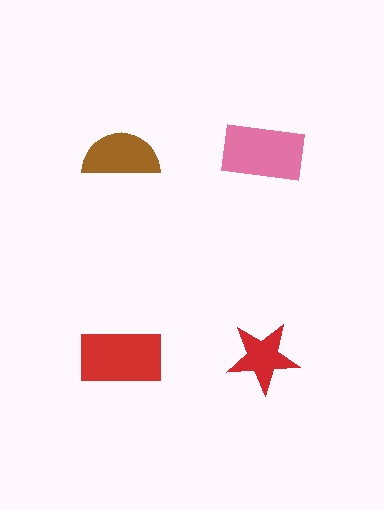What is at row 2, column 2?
A red star.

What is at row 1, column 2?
A pink rectangle.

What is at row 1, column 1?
A brown semicircle.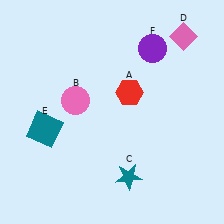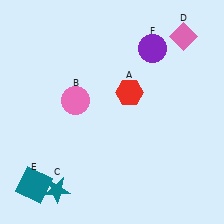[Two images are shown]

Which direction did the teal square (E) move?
The teal square (E) moved down.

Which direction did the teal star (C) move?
The teal star (C) moved left.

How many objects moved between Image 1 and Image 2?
2 objects moved between the two images.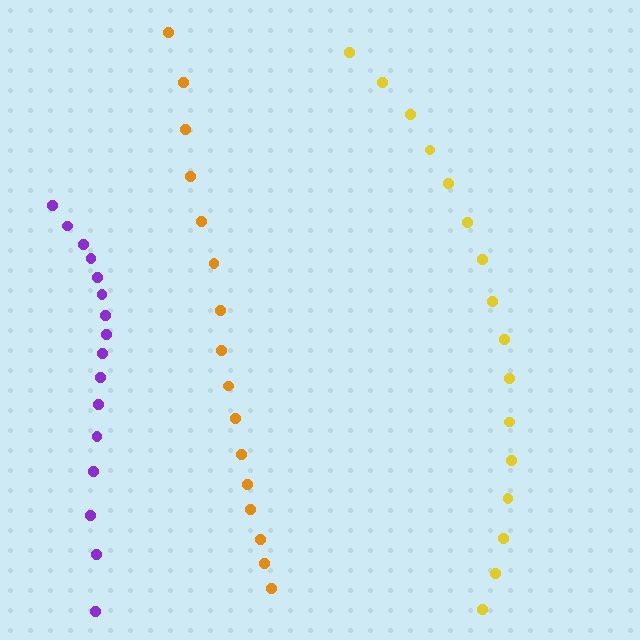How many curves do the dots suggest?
There are 3 distinct paths.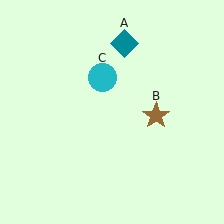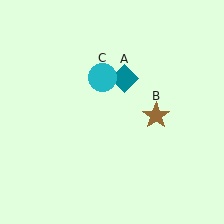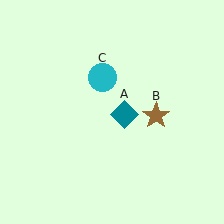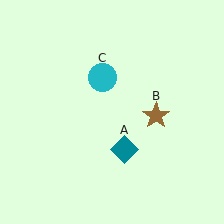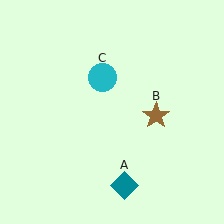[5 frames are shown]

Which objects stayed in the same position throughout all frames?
Brown star (object B) and cyan circle (object C) remained stationary.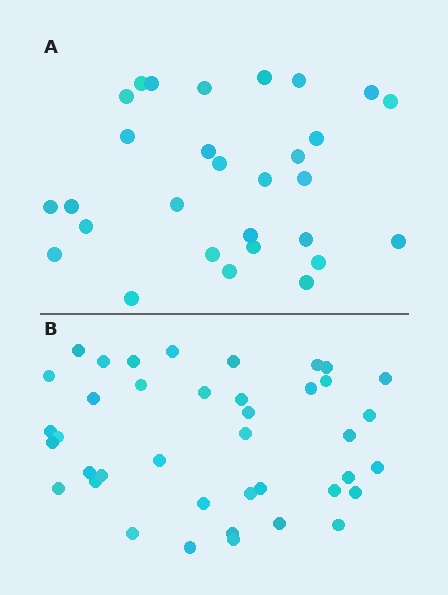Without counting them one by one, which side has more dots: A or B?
Region B (the bottom region) has more dots.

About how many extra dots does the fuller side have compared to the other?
Region B has roughly 12 or so more dots than region A.